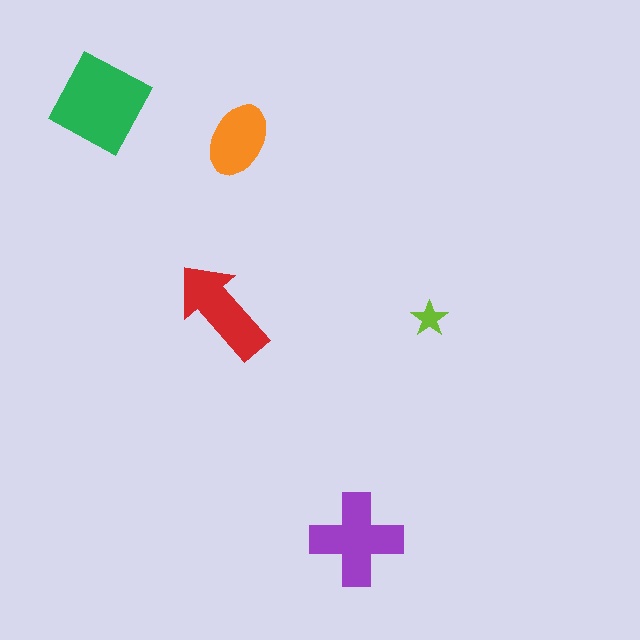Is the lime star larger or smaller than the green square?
Smaller.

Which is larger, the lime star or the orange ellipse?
The orange ellipse.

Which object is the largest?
The green square.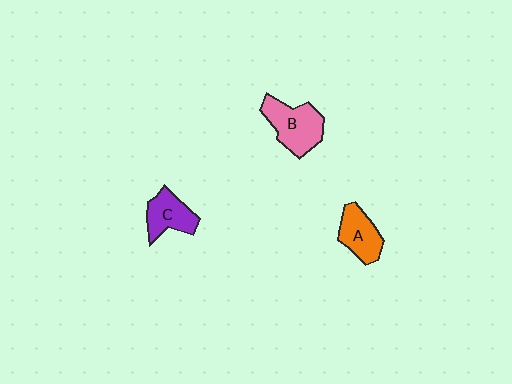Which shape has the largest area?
Shape B (pink).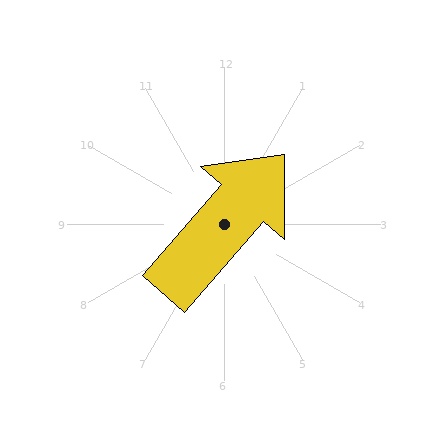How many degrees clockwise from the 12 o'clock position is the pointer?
Approximately 41 degrees.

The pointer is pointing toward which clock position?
Roughly 1 o'clock.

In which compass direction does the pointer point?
Northeast.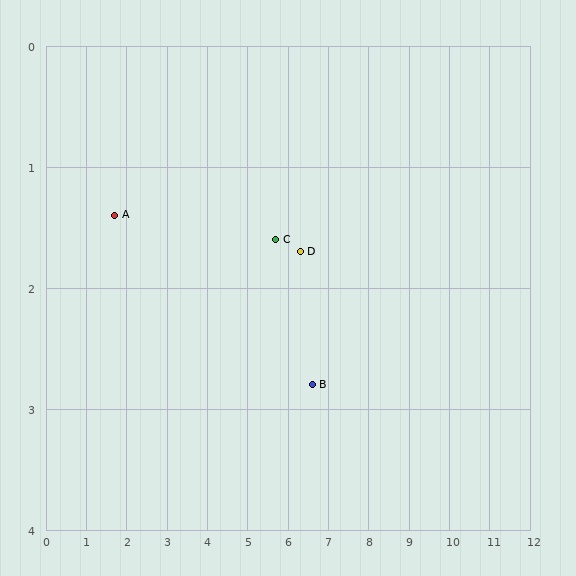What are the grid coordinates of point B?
Point B is at approximately (6.6, 2.8).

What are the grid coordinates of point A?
Point A is at approximately (1.7, 1.4).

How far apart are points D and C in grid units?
Points D and C are about 0.6 grid units apart.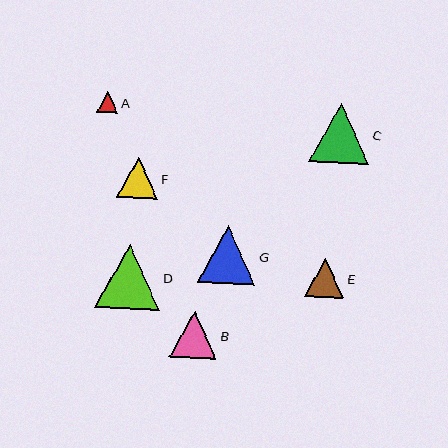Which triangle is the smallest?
Triangle A is the smallest with a size of approximately 21 pixels.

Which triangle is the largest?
Triangle D is the largest with a size of approximately 64 pixels.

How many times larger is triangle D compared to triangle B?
Triangle D is approximately 1.4 times the size of triangle B.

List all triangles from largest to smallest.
From largest to smallest: D, C, G, B, F, E, A.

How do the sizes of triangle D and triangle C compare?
Triangle D and triangle C are approximately the same size.